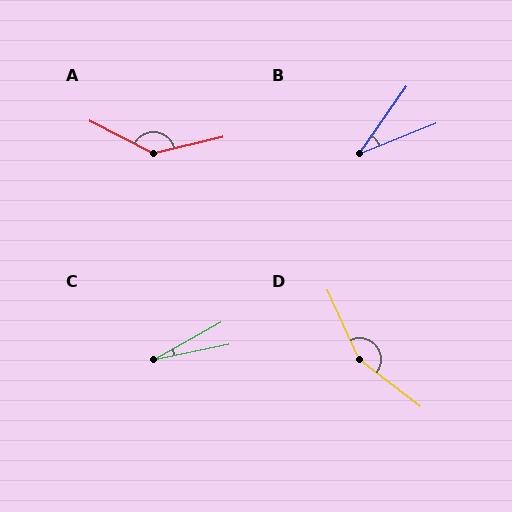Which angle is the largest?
D, at approximately 152 degrees.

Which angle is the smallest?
C, at approximately 17 degrees.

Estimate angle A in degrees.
Approximately 139 degrees.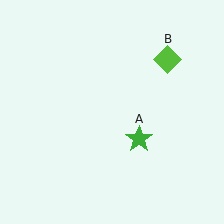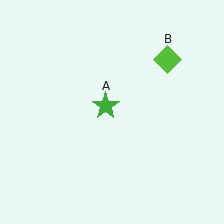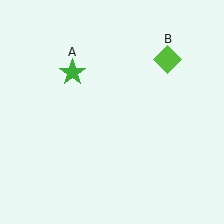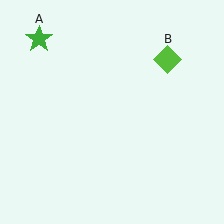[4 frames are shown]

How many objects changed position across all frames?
1 object changed position: green star (object A).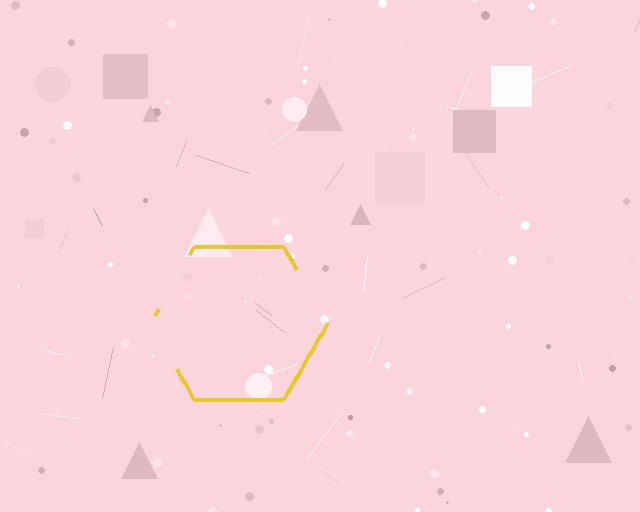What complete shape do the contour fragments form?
The contour fragments form a hexagon.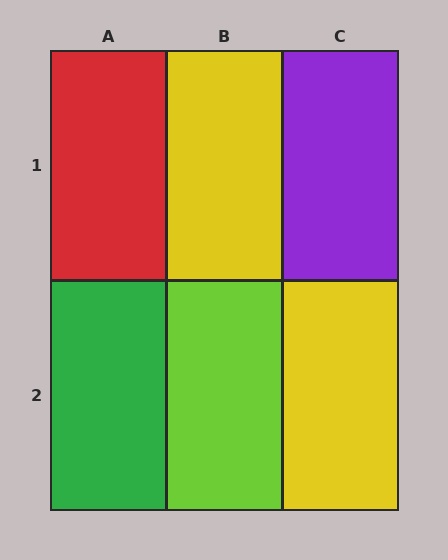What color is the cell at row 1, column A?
Red.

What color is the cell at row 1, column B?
Yellow.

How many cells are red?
1 cell is red.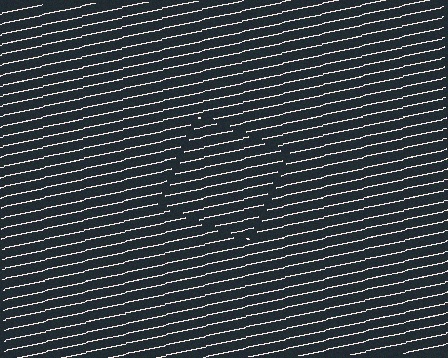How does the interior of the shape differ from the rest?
The interior of the shape contains the same grating, shifted by half a period — the contour is defined by the phase discontinuity where line-ends from the inner and outer gratings abut.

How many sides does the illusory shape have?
4 sides — the line-ends trace a square.